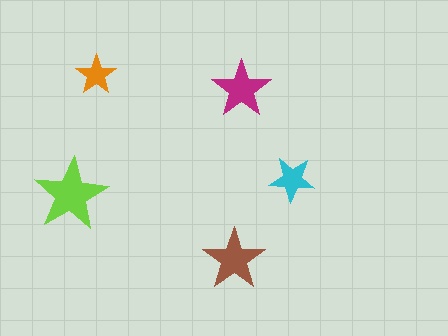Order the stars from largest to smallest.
the lime one, the brown one, the magenta one, the cyan one, the orange one.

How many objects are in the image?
There are 5 objects in the image.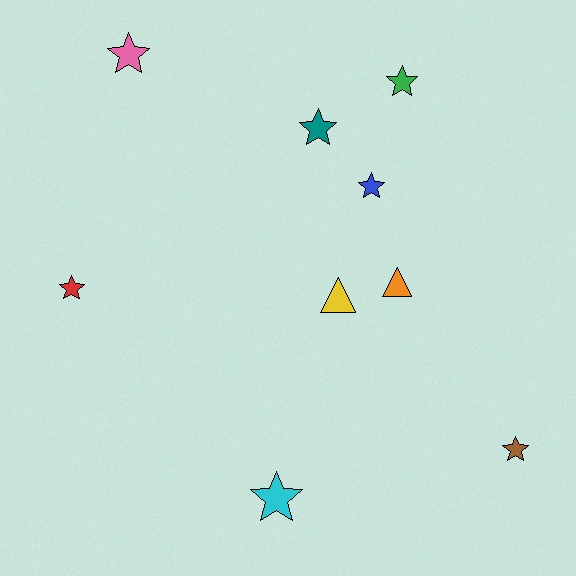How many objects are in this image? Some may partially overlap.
There are 9 objects.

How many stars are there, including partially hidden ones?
There are 7 stars.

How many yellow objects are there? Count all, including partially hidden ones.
There is 1 yellow object.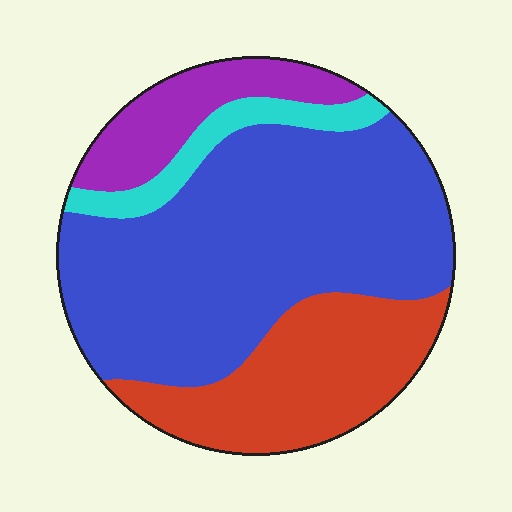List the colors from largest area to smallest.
From largest to smallest: blue, red, purple, cyan.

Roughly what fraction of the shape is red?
Red takes up about one quarter (1/4) of the shape.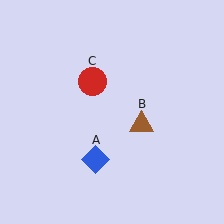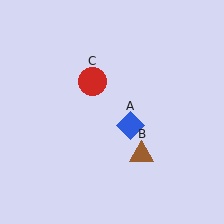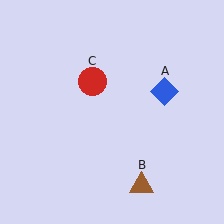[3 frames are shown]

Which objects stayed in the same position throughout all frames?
Red circle (object C) remained stationary.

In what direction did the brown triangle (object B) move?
The brown triangle (object B) moved down.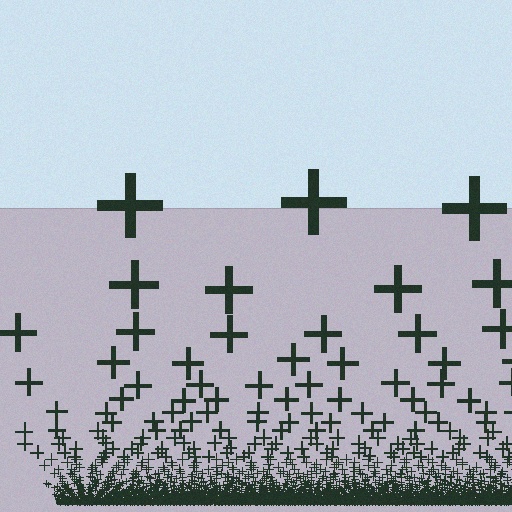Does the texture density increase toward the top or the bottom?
Density increases toward the bottom.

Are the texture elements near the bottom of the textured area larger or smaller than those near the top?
Smaller. The gradient is inverted — elements near the bottom are smaller and denser.